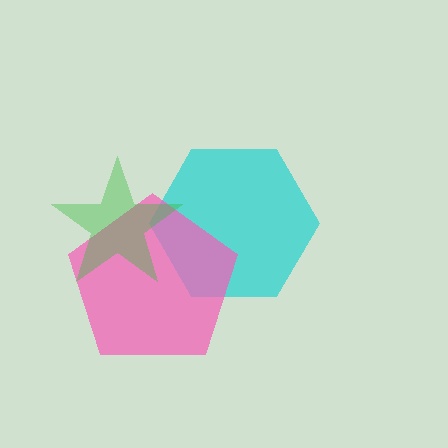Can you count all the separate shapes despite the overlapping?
Yes, there are 3 separate shapes.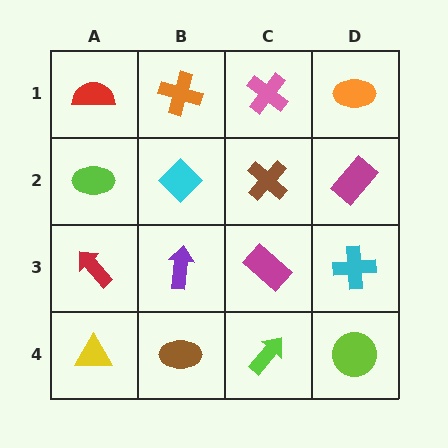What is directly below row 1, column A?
A lime ellipse.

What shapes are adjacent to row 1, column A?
A lime ellipse (row 2, column A), an orange cross (row 1, column B).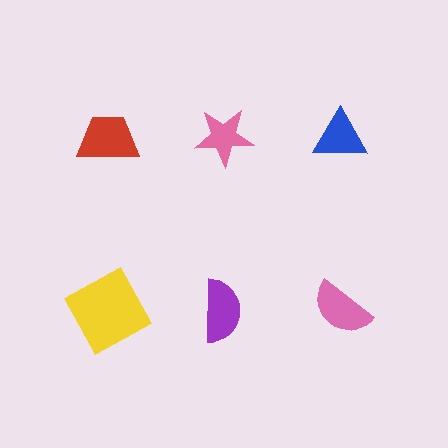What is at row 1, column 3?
A blue triangle.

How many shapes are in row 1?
3 shapes.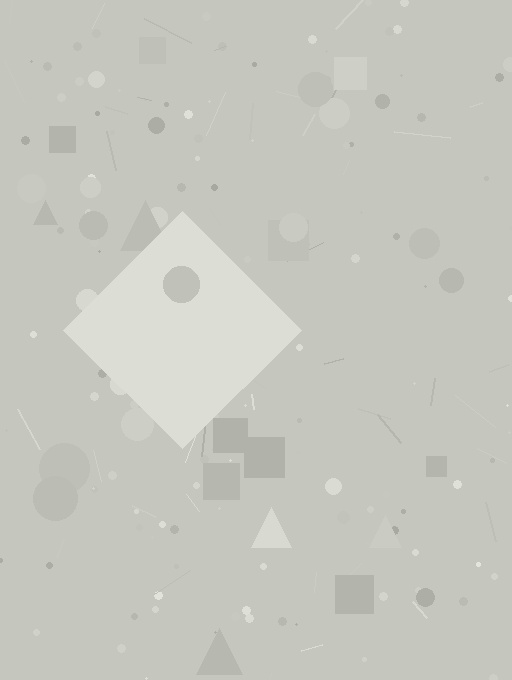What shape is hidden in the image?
A diamond is hidden in the image.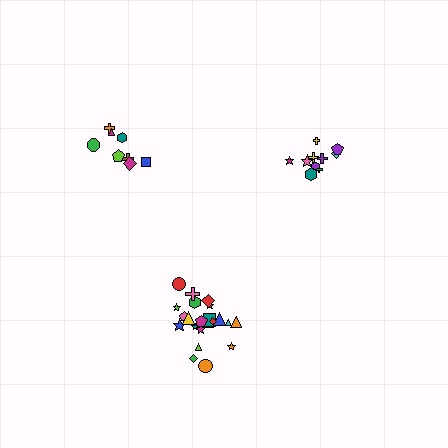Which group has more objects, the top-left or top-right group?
The top-right group.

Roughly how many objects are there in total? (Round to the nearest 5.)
Roughly 40 objects in total.